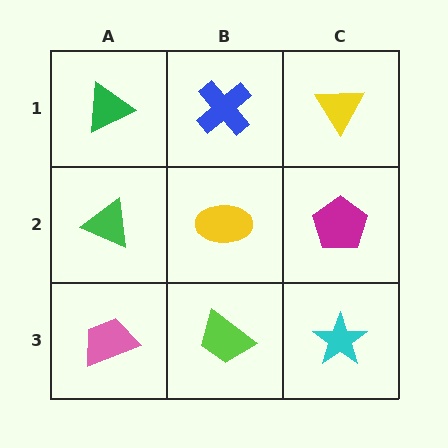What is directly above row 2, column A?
A green triangle.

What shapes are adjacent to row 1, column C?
A magenta pentagon (row 2, column C), a blue cross (row 1, column B).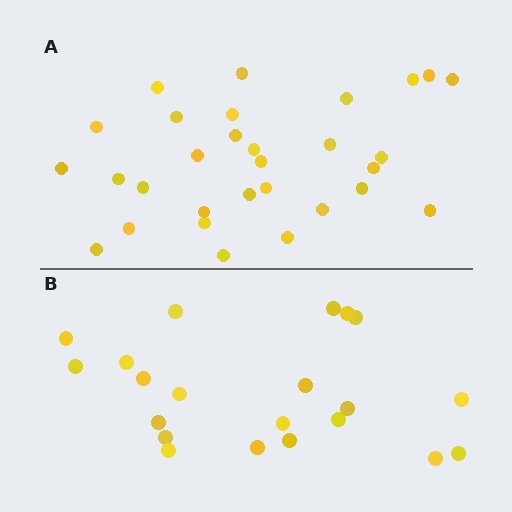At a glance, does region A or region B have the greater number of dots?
Region A (the top region) has more dots.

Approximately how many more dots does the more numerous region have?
Region A has roughly 8 or so more dots than region B.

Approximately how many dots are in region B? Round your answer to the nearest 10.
About 20 dots. (The exact count is 21, which rounds to 20.)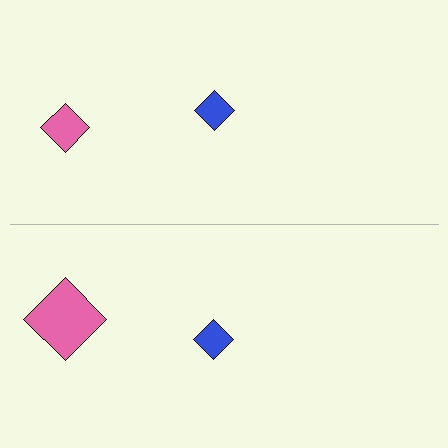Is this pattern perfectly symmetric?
No, the pattern is not perfectly symmetric. The pink diamond on the bottom side has a different size than its mirror counterpart.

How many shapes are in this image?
There are 4 shapes in this image.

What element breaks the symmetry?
The pink diamond on the bottom side has a different size than its mirror counterpart.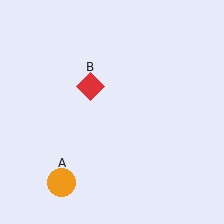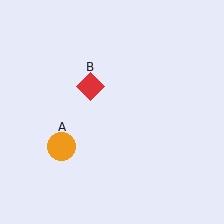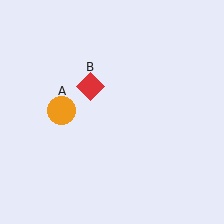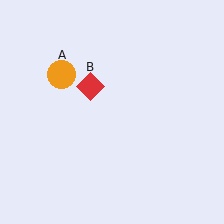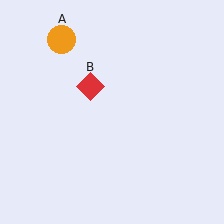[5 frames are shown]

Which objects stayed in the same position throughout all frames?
Red diamond (object B) remained stationary.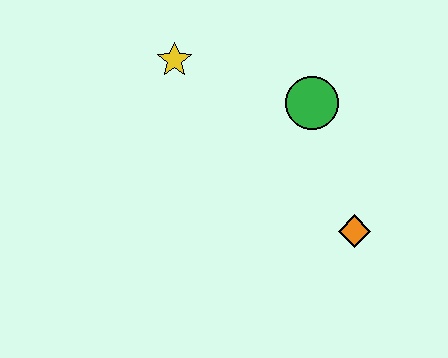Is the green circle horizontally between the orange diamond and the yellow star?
Yes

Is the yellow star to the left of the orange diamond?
Yes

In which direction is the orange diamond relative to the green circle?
The orange diamond is below the green circle.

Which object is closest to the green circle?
The orange diamond is closest to the green circle.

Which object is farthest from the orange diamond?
The yellow star is farthest from the orange diamond.